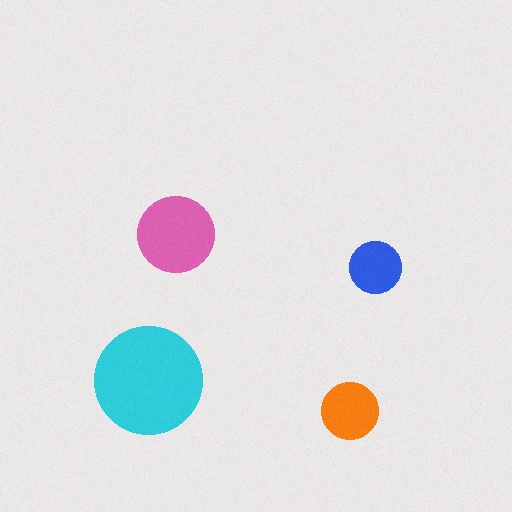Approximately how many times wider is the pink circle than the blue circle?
About 1.5 times wider.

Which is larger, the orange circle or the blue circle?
The orange one.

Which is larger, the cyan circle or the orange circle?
The cyan one.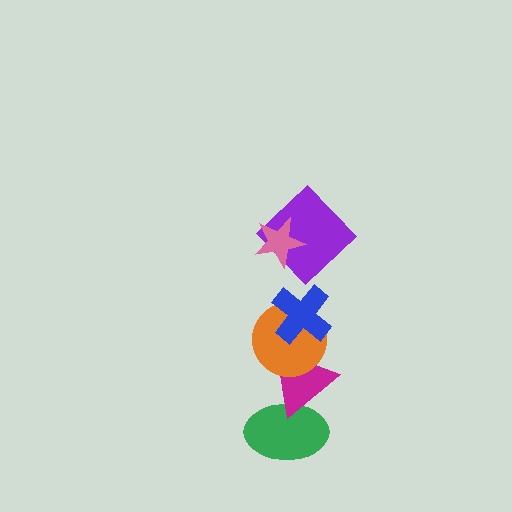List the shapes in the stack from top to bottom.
From top to bottom: the pink star, the purple diamond, the blue cross, the orange circle, the magenta triangle, the green ellipse.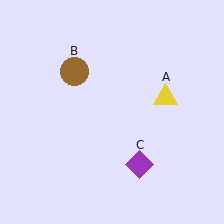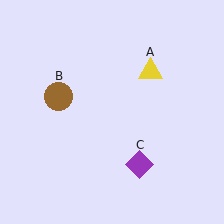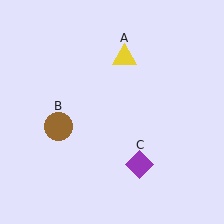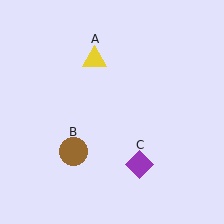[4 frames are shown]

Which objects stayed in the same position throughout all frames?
Purple diamond (object C) remained stationary.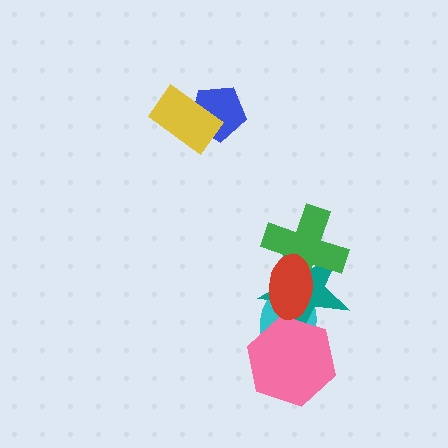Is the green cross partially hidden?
Yes, it is partially covered by another shape.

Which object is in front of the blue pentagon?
The yellow rectangle is in front of the blue pentagon.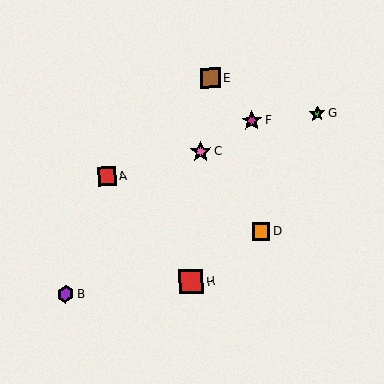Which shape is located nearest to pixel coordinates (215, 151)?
The pink star (labeled C) at (201, 151) is nearest to that location.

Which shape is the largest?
The red square (labeled H) is the largest.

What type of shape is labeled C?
Shape C is a pink star.